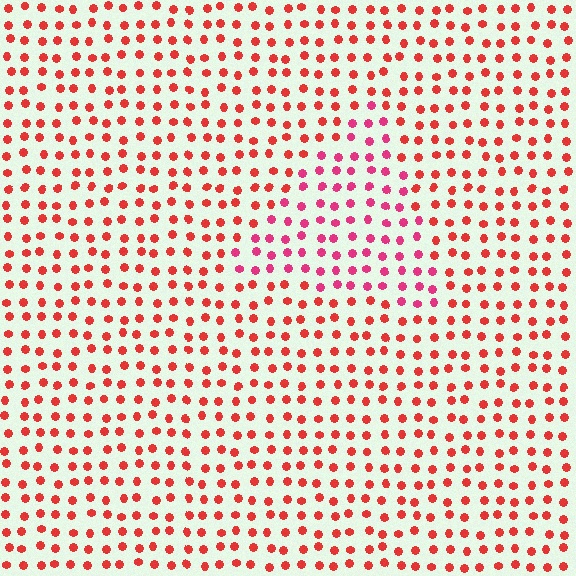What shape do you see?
I see a triangle.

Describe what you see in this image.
The image is filled with small red elements in a uniform arrangement. A triangle-shaped region is visible where the elements are tinted to a slightly different hue, forming a subtle color boundary.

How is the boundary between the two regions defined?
The boundary is defined purely by a slight shift in hue (about 27 degrees). Spacing, size, and orientation are identical on both sides.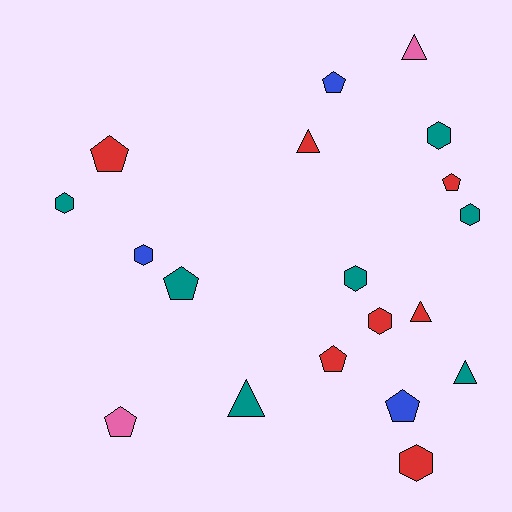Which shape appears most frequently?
Pentagon, with 7 objects.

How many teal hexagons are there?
There are 4 teal hexagons.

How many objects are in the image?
There are 19 objects.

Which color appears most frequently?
Teal, with 7 objects.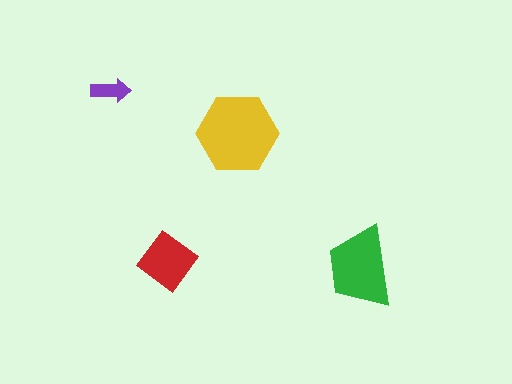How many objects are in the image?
There are 4 objects in the image.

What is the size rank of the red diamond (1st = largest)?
3rd.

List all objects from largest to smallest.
The yellow hexagon, the green trapezoid, the red diamond, the purple arrow.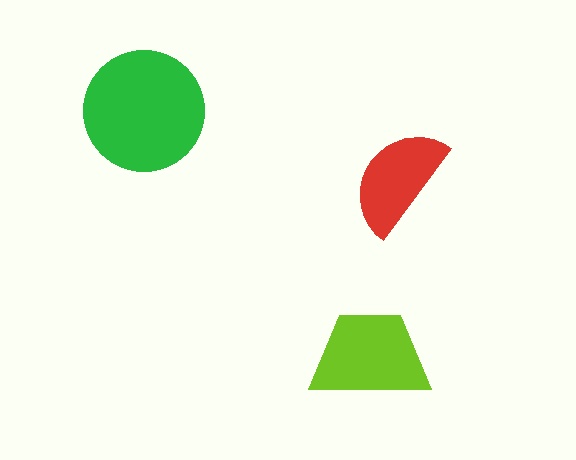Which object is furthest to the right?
The red semicircle is rightmost.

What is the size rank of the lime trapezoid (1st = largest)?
2nd.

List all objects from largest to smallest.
The green circle, the lime trapezoid, the red semicircle.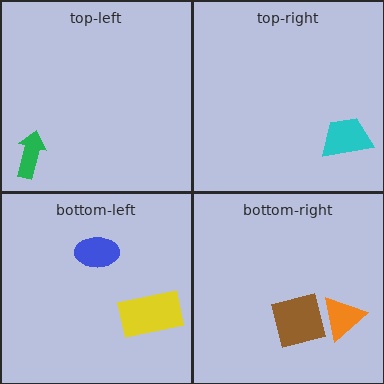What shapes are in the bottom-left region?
The yellow rectangle, the blue ellipse.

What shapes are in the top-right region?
The cyan trapezoid.